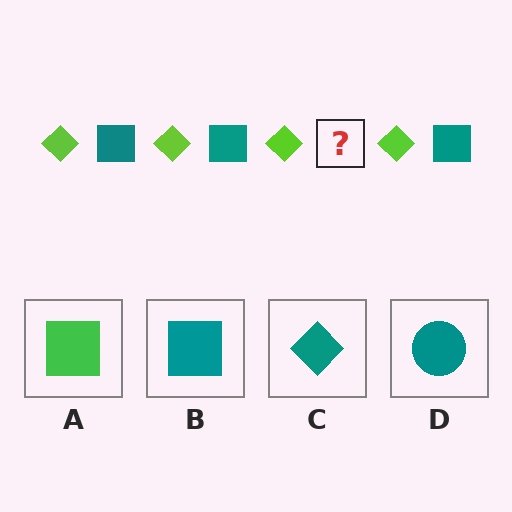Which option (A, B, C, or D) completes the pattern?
B.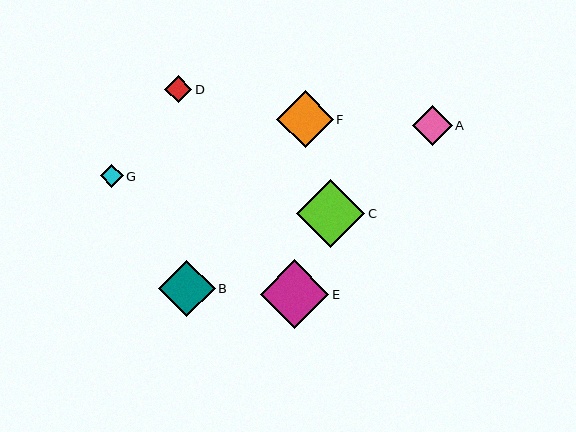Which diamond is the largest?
Diamond E is the largest with a size of approximately 69 pixels.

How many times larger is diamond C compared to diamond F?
Diamond C is approximately 1.2 times the size of diamond F.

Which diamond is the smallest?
Diamond G is the smallest with a size of approximately 23 pixels.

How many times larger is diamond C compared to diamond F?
Diamond C is approximately 1.2 times the size of diamond F.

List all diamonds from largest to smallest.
From largest to smallest: E, C, B, F, A, D, G.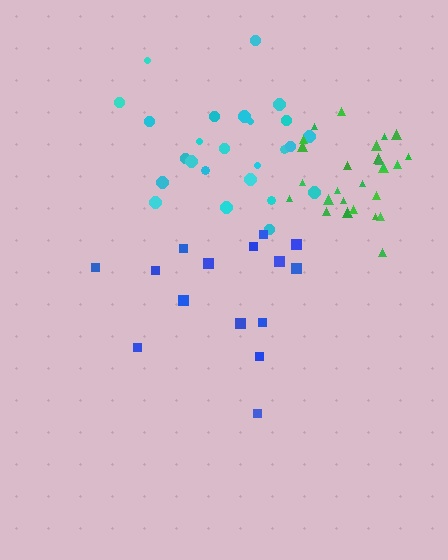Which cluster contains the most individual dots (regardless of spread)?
Green (27).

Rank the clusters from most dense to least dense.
green, cyan, blue.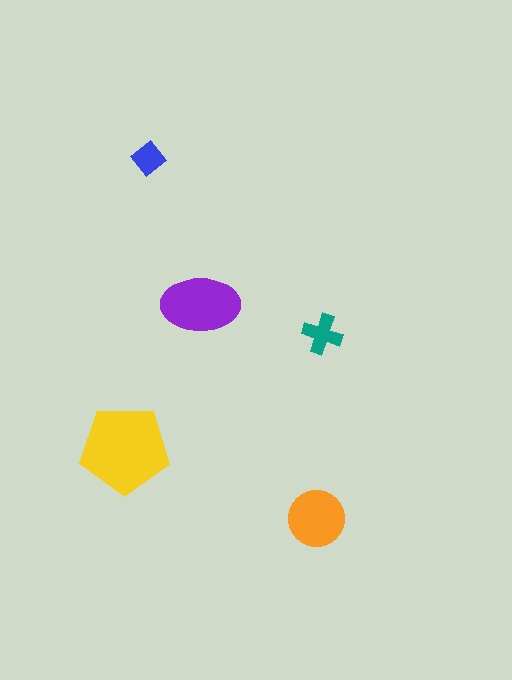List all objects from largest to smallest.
The yellow pentagon, the purple ellipse, the orange circle, the teal cross, the blue diamond.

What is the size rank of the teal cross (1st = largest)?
4th.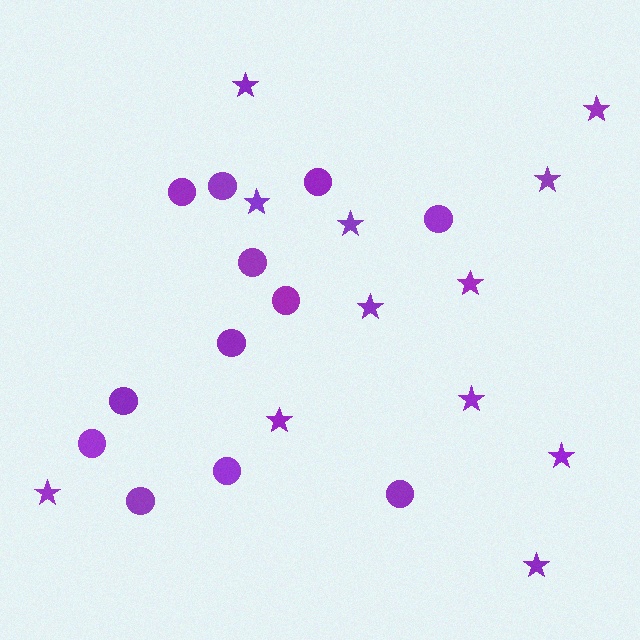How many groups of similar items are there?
There are 2 groups: one group of circles (12) and one group of stars (12).